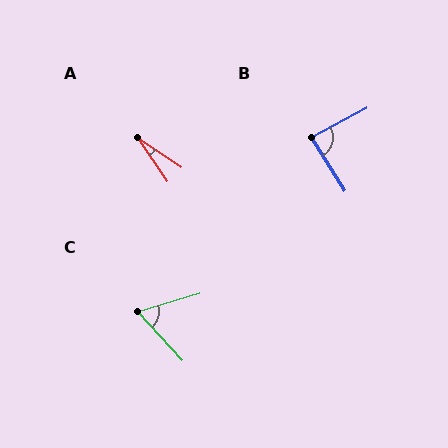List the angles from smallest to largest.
A (23°), C (64°), B (86°).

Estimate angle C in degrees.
Approximately 64 degrees.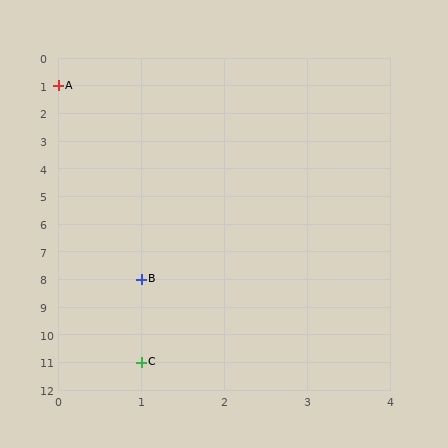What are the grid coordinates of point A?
Point A is at grid coordinates (0, 1).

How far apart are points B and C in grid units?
Points B and C are 3 rows apart.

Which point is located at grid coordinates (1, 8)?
Point B is at (1, 8).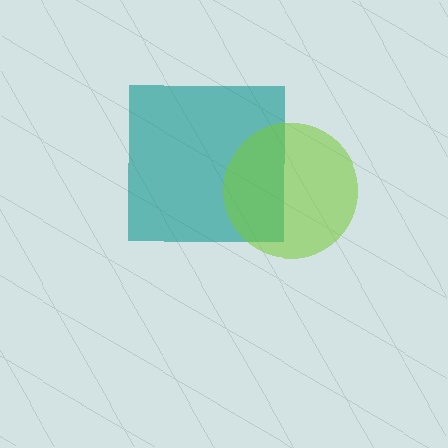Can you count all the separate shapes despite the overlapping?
Yes, there are 2 separate shapes.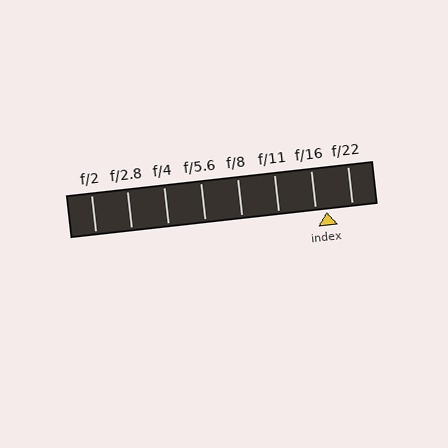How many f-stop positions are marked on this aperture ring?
There are 8 f-stop positions marked.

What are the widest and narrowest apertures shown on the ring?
The widest aperture shown is f/2 and the narrowest is f/22.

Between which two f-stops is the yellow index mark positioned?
The index mark is between f/16 and f/22.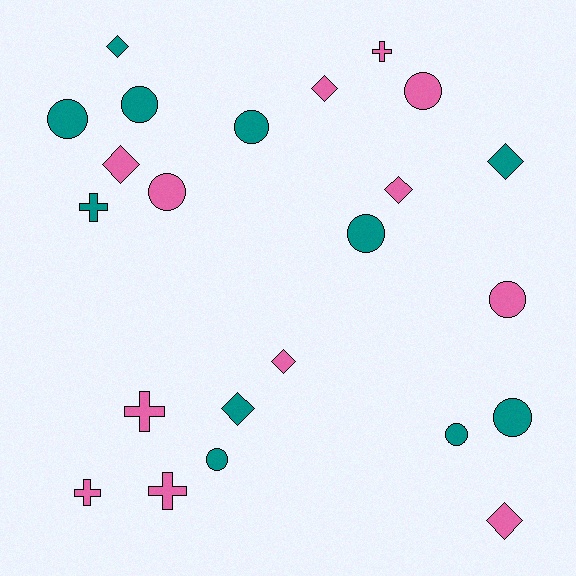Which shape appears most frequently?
Circle, with 10 objects.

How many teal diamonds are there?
There are 3 teal diamonds.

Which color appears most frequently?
Pink, with 12 objects.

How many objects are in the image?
There are 23 objects.